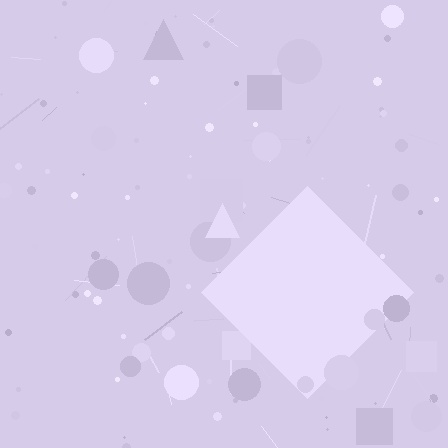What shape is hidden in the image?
A diamond is hidden in the image.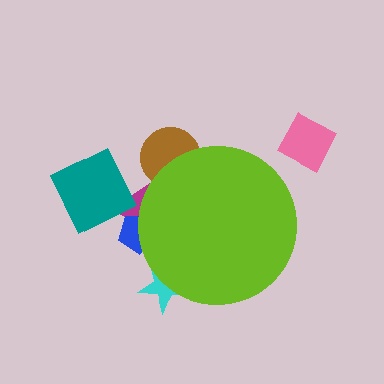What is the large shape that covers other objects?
A lime circle.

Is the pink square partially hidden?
No, the pink square is fully visible.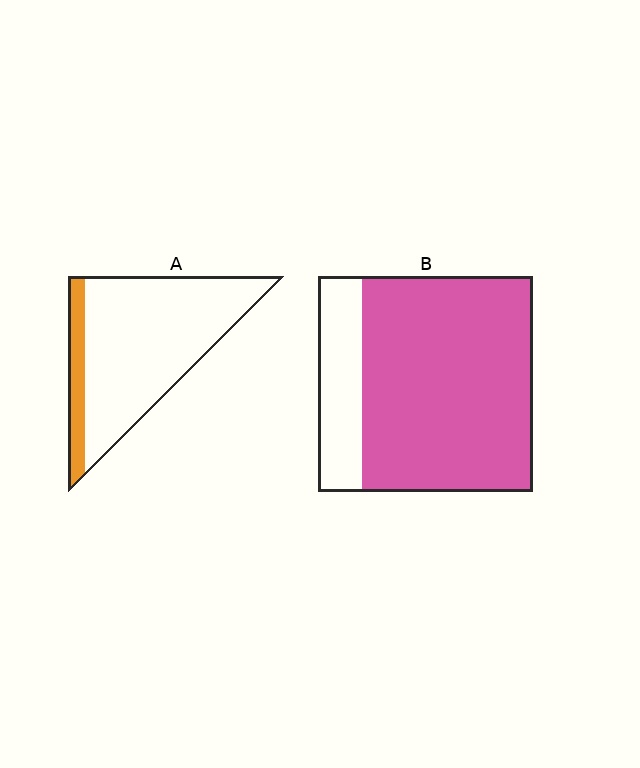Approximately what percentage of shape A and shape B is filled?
A is approximately 15% and B is approximately 80%.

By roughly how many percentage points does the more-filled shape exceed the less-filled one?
By roughly 65 percentage points (B over A).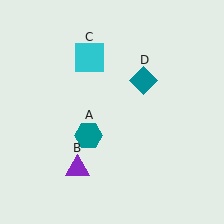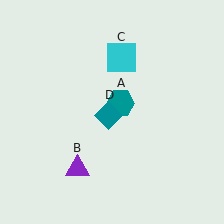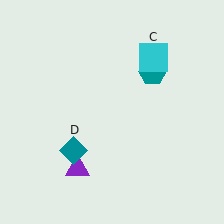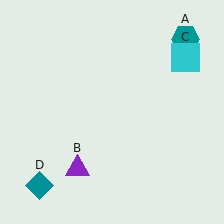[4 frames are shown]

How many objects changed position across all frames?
3 objects changed position: teal hexagon (object A), cyan square (object C), teal diamond (object D).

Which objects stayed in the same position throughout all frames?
Purple triangle (object B) remained stationary.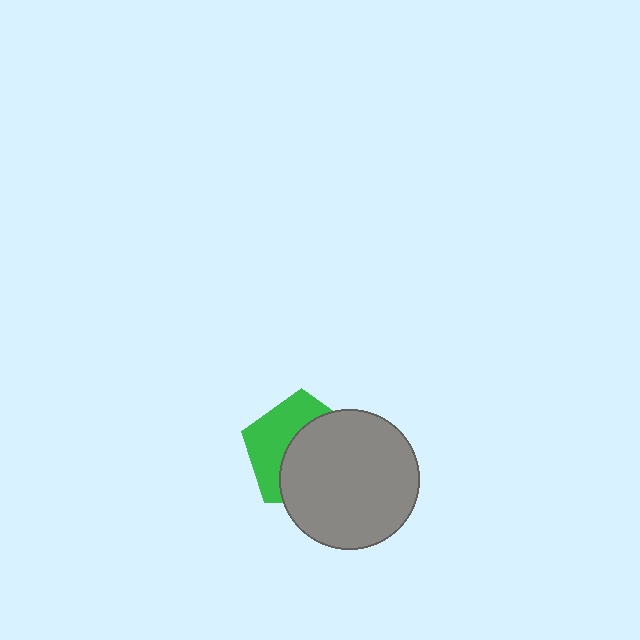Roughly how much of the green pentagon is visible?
A small part of it is visible (roughly 42%).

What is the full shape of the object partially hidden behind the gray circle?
The partially hidden object is a green pentagon.